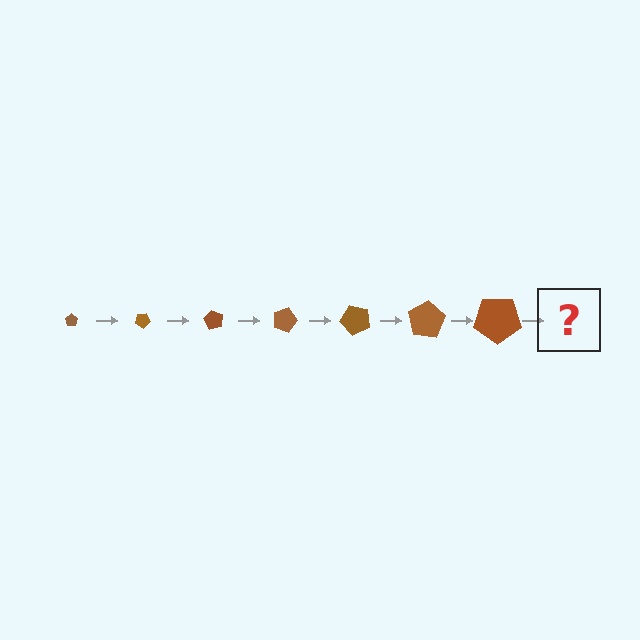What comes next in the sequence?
The next element should be a pentagon, larger than the previous one and rotated 210 degrees from the start.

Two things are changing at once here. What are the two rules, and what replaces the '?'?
The two rules are that the pentagon grows larger each step and it rotates 30 degrees each step. The '?' should be a pentagon, larger than the previous one and rotated 210 degrees from the start.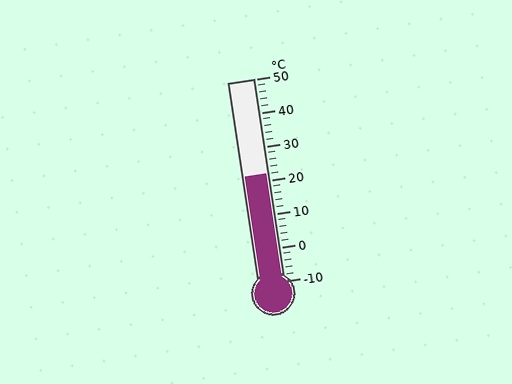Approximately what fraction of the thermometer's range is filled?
The thermometer is filled to approximately 55% of its range.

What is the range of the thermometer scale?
The thermometer scale ranges from -10°C to 50°C.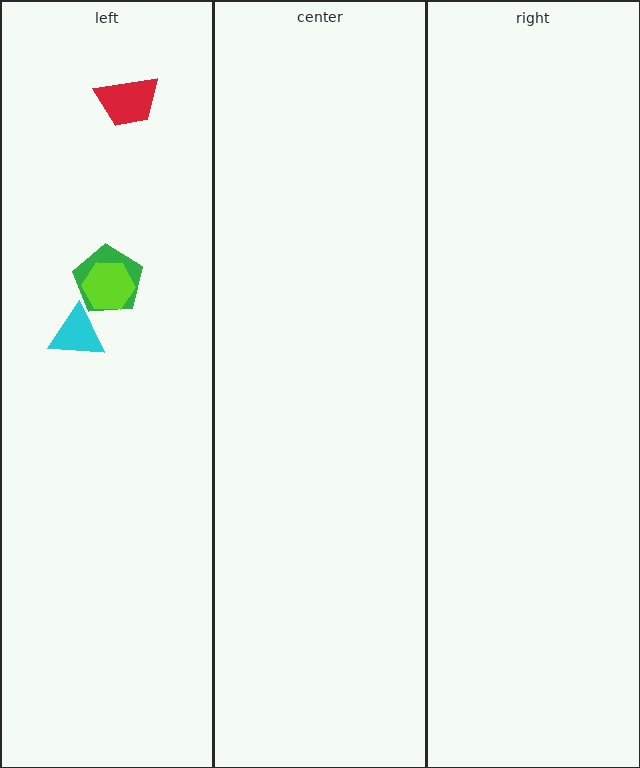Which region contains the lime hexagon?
The left region.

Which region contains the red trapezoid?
The left region.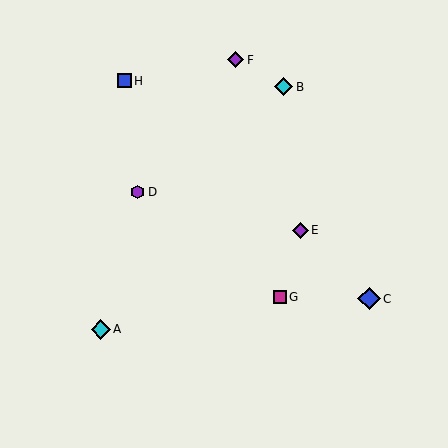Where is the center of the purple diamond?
The center of the purple diamond is at (300, 230).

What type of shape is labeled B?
Shape B is a cyan diamond.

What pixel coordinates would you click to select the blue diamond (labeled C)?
Click at (369, 299) to select the blue diamond C.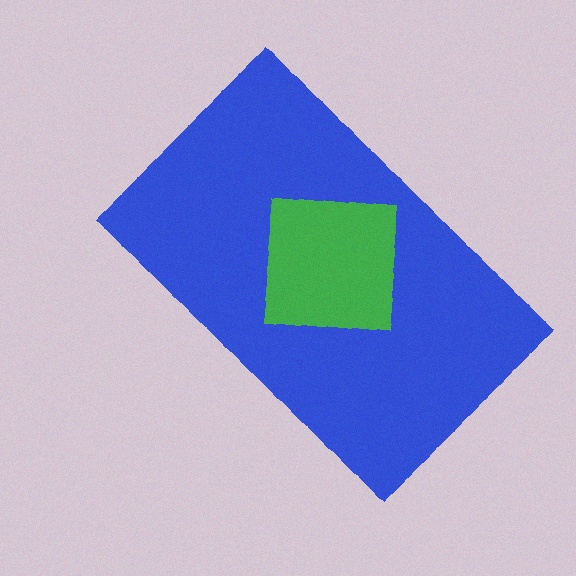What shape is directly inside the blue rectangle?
The green square.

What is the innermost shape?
The green square.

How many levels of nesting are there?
2.